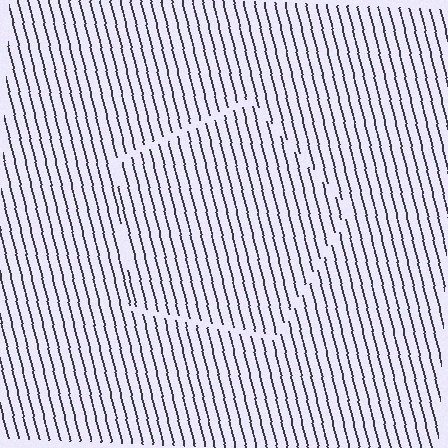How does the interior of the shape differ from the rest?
The interior of the shape contains the same grating, shifted by half a period — the contour is defined by the phase discontinuity where line-ends from the inner and outer gratings abut.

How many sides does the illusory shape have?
5 sides — the line-ends trace a pentagon.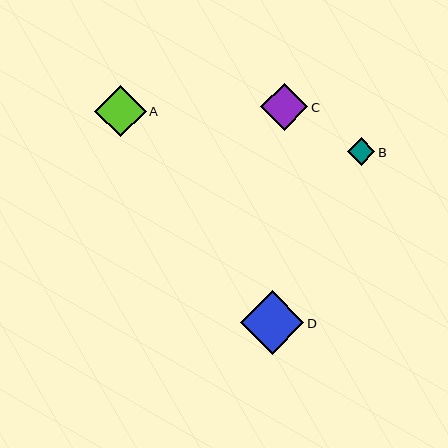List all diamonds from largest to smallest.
From largest to smallest: D, A, C, B.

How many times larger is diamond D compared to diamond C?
Diamond D is approximately 1.4 times the size of diamond C.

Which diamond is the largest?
Diamond D is the largest with a size of approximately 64 pixels.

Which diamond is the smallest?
Diamond B is the smallest with a size of approximately 28 pixels.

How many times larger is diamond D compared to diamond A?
Diamond D is approximately 1.2 times the size of diamond A.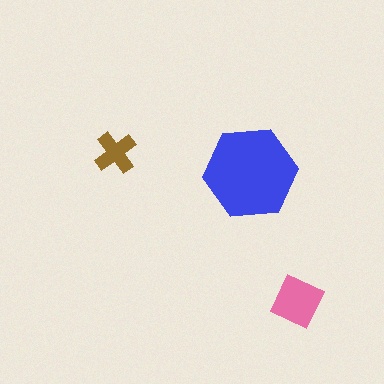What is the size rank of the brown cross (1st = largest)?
3rd.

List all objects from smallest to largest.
The brown cross, the pink diamond, the blue hexagon.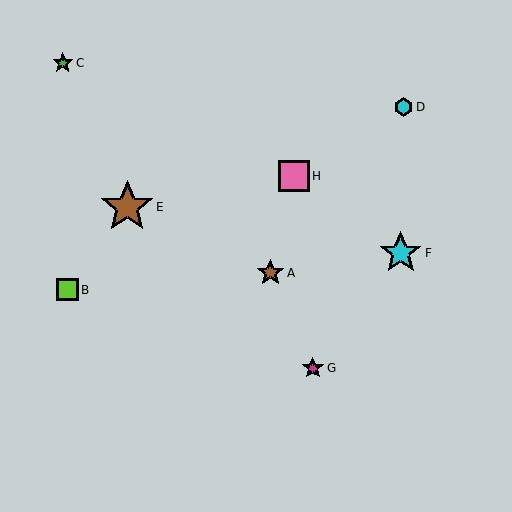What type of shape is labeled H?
Shape H is a pink square.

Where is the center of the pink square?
The center of the pink square is at (294, 176).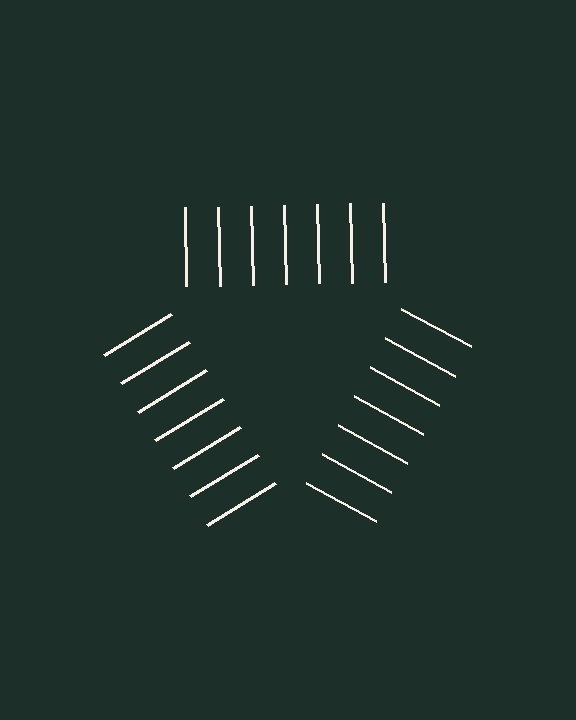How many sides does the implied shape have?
3 sides — the line-ends trace a triangle.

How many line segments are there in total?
21 — 7 along each of the 3 edges.